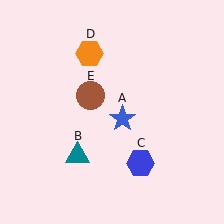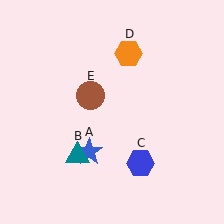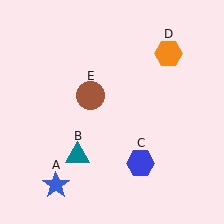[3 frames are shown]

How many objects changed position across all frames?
2 objects changed position: blue star (object A), orange hexagon (object D).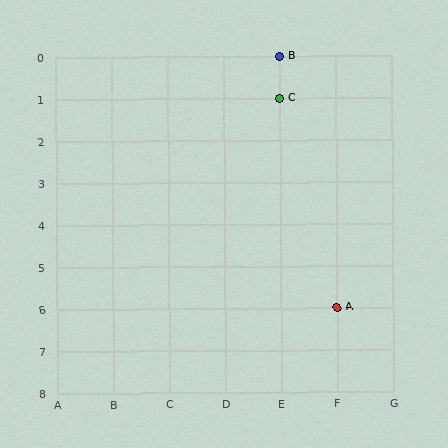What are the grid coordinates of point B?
Point B is at grid coordinates (E, 0).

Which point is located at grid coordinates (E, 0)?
Point B is at (E, 0).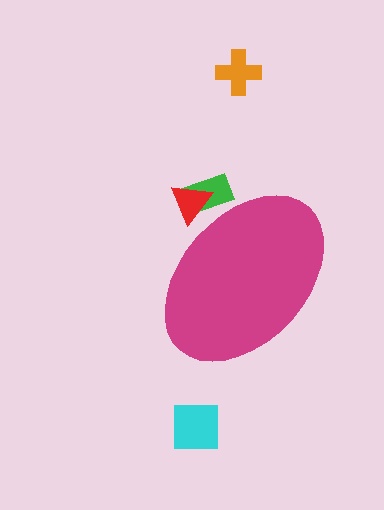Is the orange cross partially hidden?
No, the orange cross is fully visible.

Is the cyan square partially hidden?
No, the cyan square is fully visible.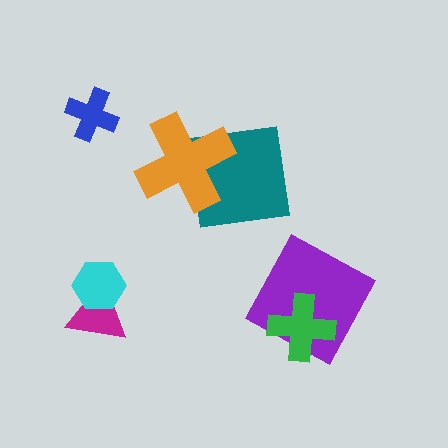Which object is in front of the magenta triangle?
The cyan hexagon is in front of the magenta triangle.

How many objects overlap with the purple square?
1 object overlaps with the purple square.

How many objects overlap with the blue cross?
0 objects overlap with the blue cross.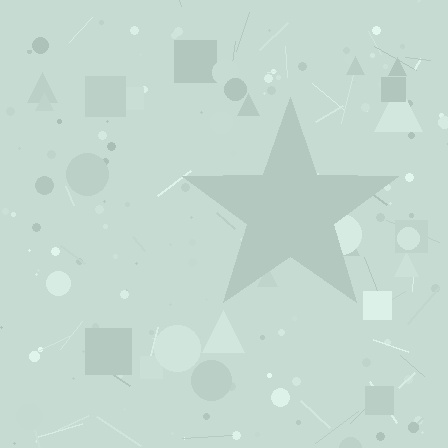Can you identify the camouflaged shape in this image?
The camouflaged shape is a star.